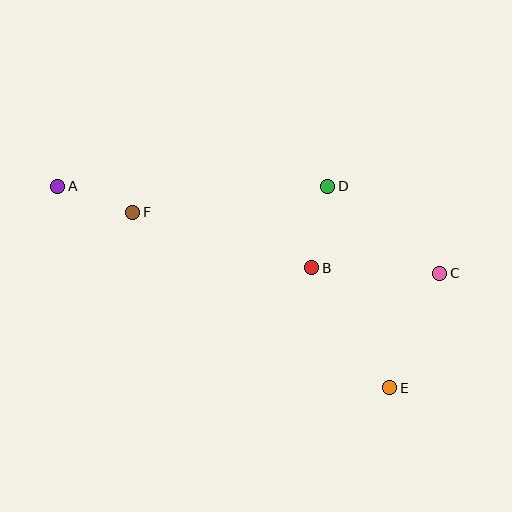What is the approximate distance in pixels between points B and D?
The distance between B and D is approximately 83 pixels.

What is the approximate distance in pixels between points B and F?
The distance between B and F is approximately 187 pixels.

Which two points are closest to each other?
Points A and F are closest to each other.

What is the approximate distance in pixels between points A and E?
The distance between A and E is approximately 388 pixels.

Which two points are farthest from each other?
Points A and C are farthest from each other.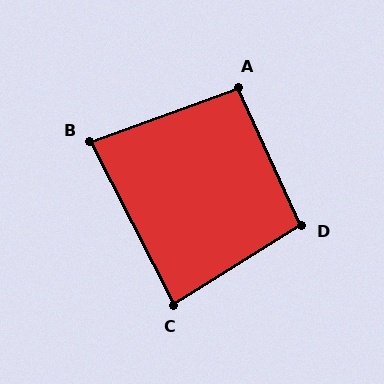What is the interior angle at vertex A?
Approximately 95 degrees (approximately right).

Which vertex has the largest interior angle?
D, at approximately 97 degrees.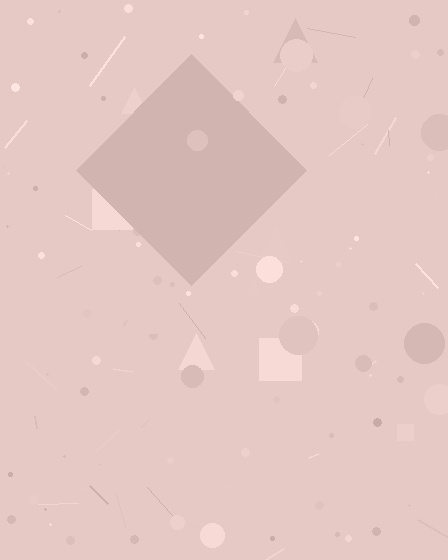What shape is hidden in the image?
A diamond is hidden in the image.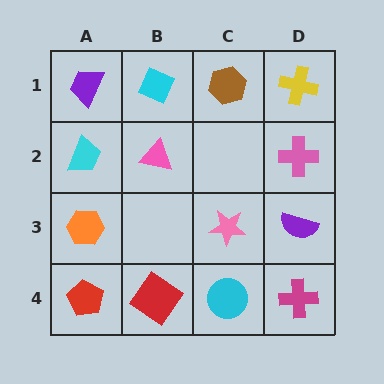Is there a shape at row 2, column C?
No, that cell is empty.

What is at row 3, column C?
A pink star.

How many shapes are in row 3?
3 shapes.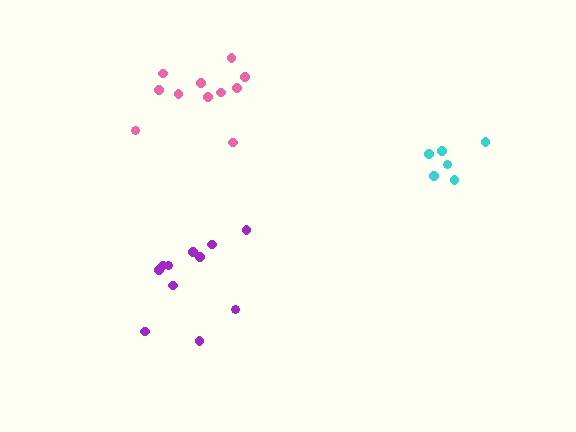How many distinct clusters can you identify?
There are 3 distinct clusters.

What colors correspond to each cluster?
The clusters are colored: purple, pink, cyan.